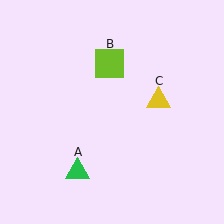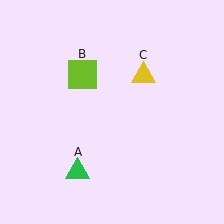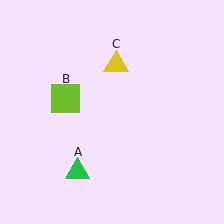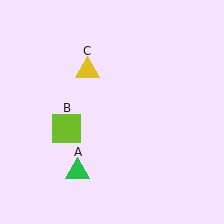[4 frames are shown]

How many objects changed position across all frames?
2 objects changed position: lime square (object B), yellow triangle (object C).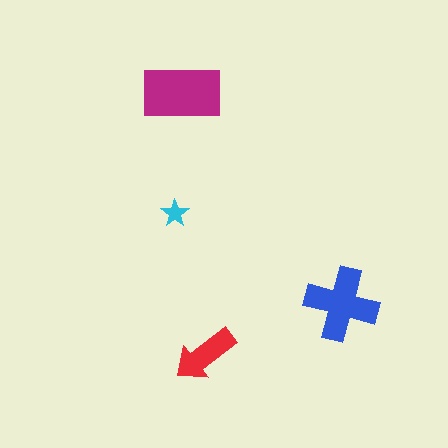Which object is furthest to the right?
The blue cross is rightmost.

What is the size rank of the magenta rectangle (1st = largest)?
1st.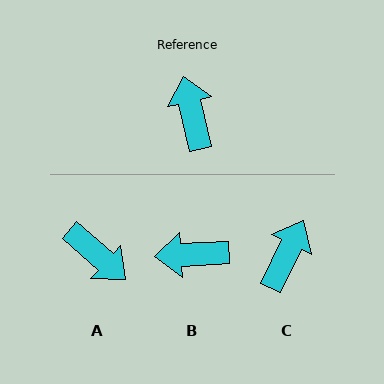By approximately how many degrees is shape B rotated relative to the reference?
Approximately 80 degrees counter-clockwise.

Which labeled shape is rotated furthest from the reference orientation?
A, about 145 degrees away.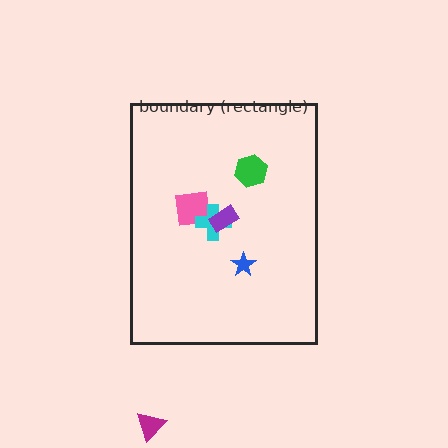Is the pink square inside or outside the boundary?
Inside.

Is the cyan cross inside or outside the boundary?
Inside.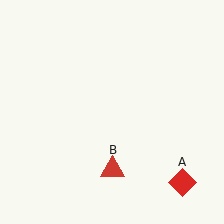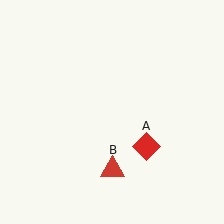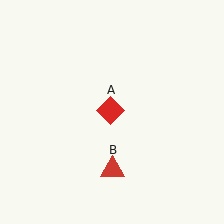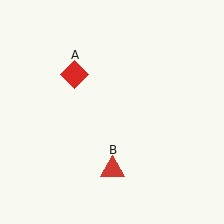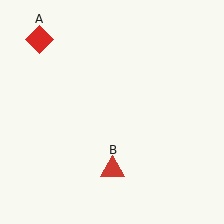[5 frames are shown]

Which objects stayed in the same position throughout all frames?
Red triangle (object B) remained stationary.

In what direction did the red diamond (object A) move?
The red diamond (object A) moved up and to the left.